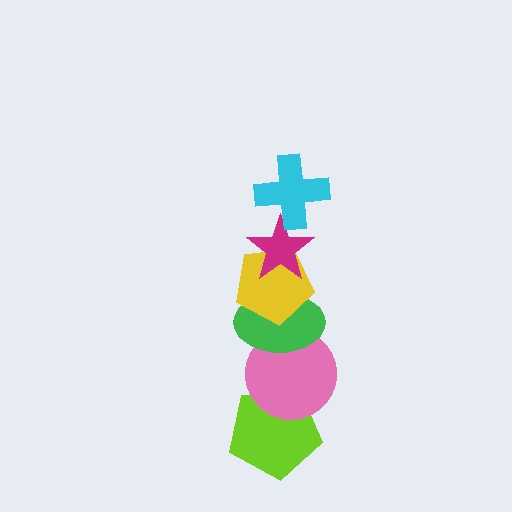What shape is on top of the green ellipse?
The yellow pentagon is on top of the green ellipse.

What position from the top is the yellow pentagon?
The yellow pentagon is 3rd from the top.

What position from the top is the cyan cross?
The cyan cross is 1st from the top.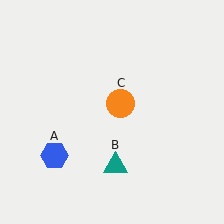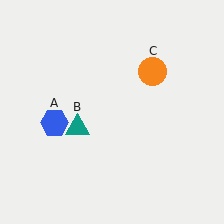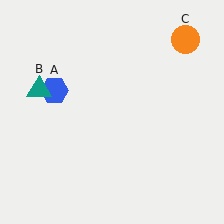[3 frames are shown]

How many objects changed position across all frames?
3 objects changed position: blue hexagon (object A), teal triangle (object B), orange circle (object C).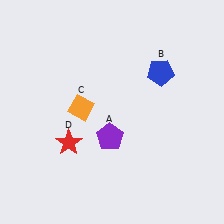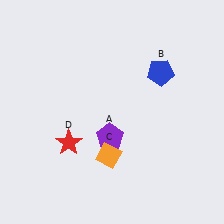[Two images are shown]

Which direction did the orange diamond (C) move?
The orange diamond (C) moved down.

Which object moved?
The orange diamond (C) moved down.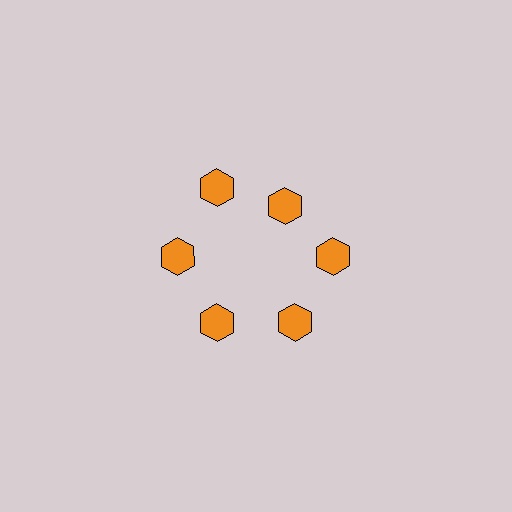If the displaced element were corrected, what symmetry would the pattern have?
It would have 6-fold rotational symmetry — the pattern would map onto itself every 60 degrees.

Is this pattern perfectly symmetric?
No. The 6 orange hexagons are arranged in a ring, but one element near the 1 o'clock position is pulled inward toward the center, breaking the 6-fold rotational symmetry.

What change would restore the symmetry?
The symmetry would be restored by moving it outward, back onto the ring so that all 6 hexagons sit at equal angles and equal distance from the center.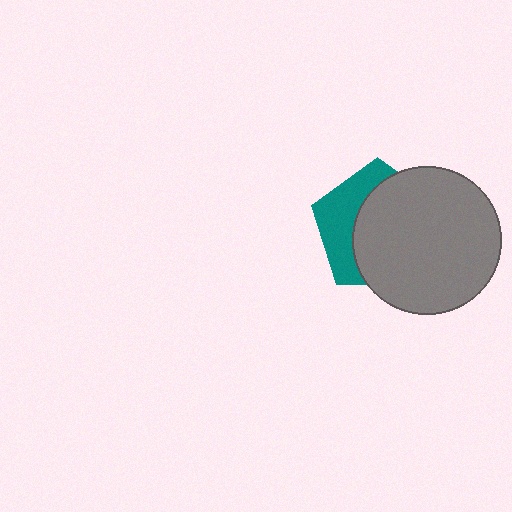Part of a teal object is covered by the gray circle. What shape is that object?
It is a pentagon.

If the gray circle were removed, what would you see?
You would see the complete teal pentagon.